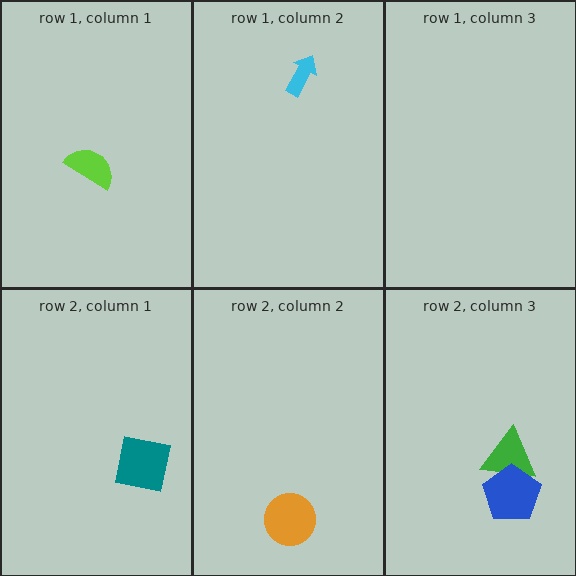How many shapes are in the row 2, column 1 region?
1.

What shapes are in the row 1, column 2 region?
The cyan arrow.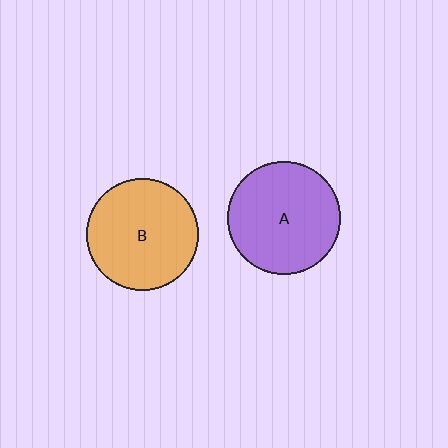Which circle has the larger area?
Circle A (purple).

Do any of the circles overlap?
No, none of the circles overlap.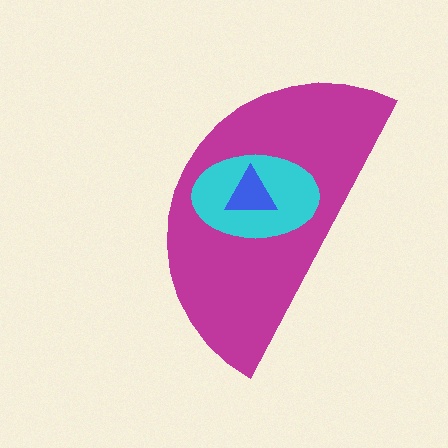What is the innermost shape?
The blue triangle.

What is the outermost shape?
The magenta semicircle.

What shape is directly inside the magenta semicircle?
The cyan ellipse.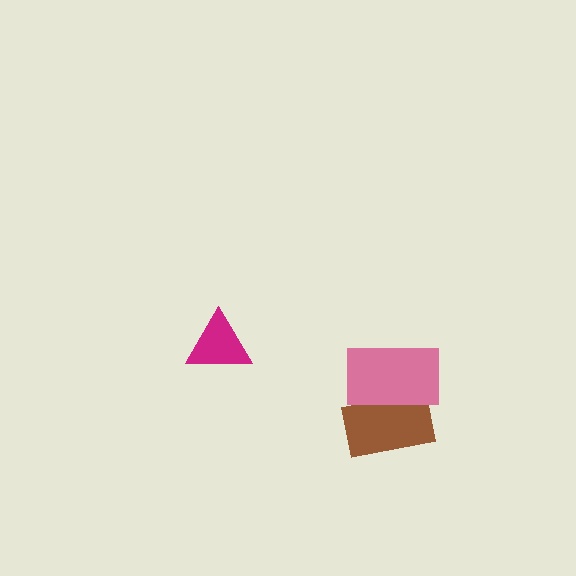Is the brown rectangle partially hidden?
Yes, it is partially covered by another shape.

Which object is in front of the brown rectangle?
The pink rectangle is in front of the brown rectangle.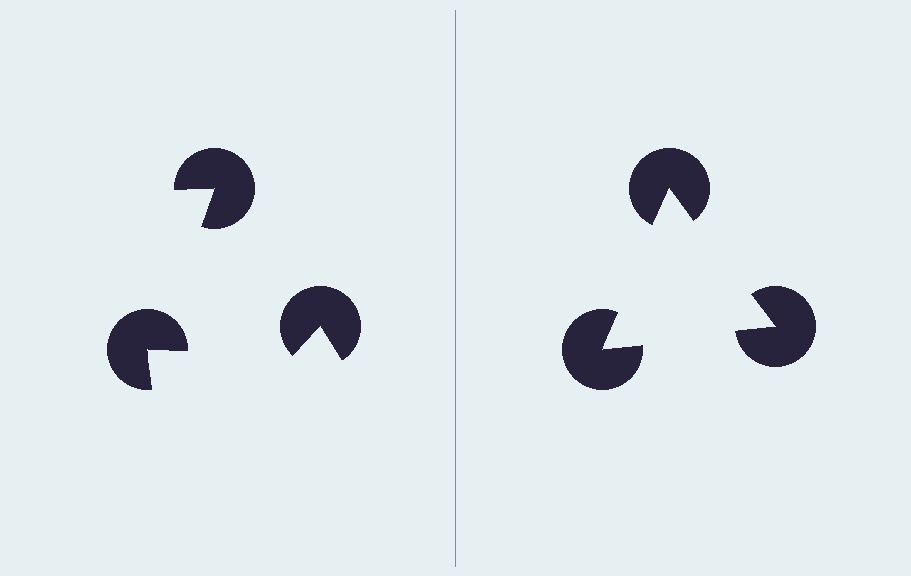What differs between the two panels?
The pac-man discs are positioned identically on both sides; only the wedge orientations differ. On the right they align to a triangle; on the left they are misaligned.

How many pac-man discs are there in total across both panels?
6 — 3 on each side.